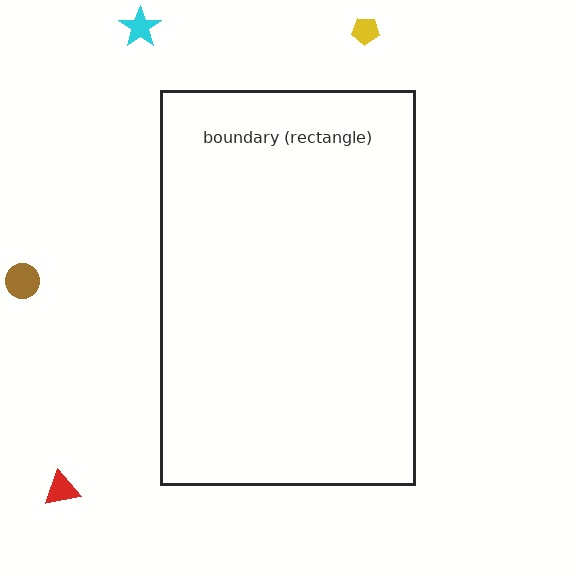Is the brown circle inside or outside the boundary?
Outside.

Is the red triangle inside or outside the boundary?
Outside.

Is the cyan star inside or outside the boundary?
Outside.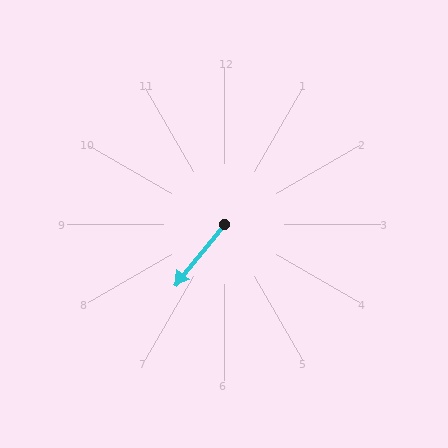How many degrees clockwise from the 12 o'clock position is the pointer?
Approximately 219 degrees.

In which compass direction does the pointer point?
Southwest.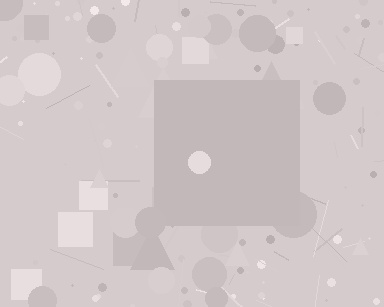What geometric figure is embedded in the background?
A square is embedded in the background.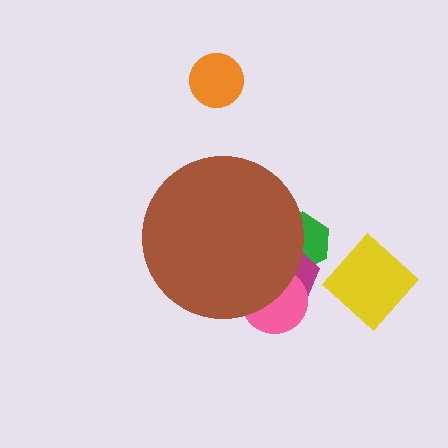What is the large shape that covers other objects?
A brown circle.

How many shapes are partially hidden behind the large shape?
3 shapes are partially hidden.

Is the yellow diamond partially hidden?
No, the yellow diamond is fully visible.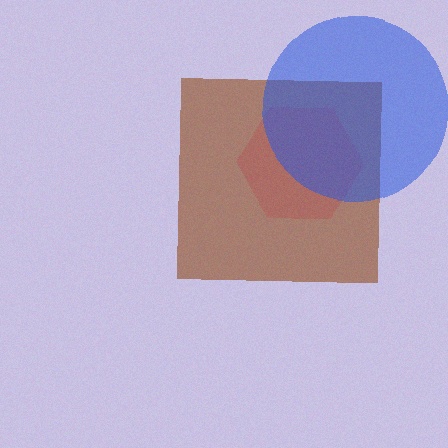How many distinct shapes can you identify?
There are 3 distinct shapes: a pink hexagon, a brown square, a blue circle.